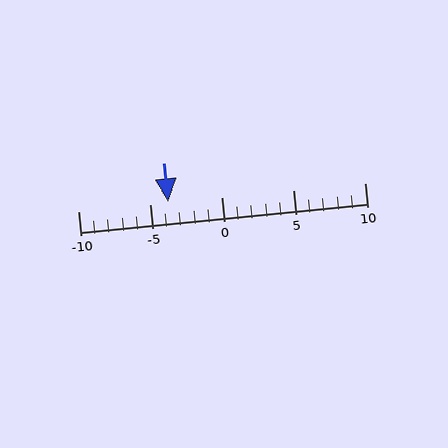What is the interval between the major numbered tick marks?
The major tick marks are spaced 5 units apart.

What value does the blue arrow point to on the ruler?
The blue arrow points to approximately -4.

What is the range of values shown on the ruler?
The ruler shows values from -10 to 10.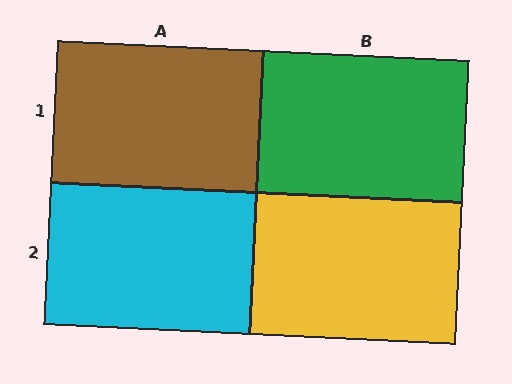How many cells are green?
1 cell is green.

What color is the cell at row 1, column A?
Brown.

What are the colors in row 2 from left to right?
Cyan, yellow.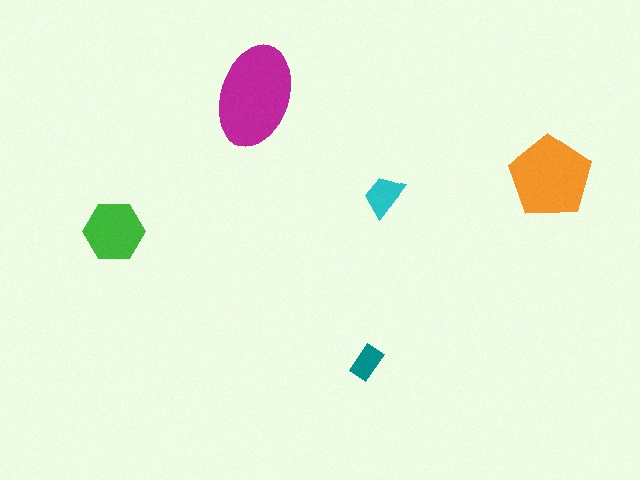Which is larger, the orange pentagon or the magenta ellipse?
The magenta ellipse.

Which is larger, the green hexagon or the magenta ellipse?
The magenta ellipse.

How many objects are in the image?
There are 5 objects in the image.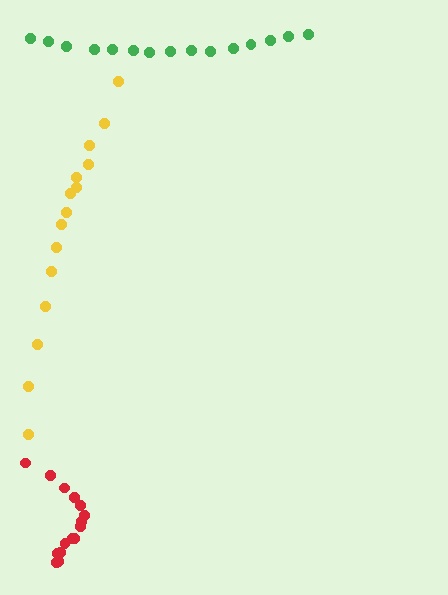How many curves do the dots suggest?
There are 3 distinct paths.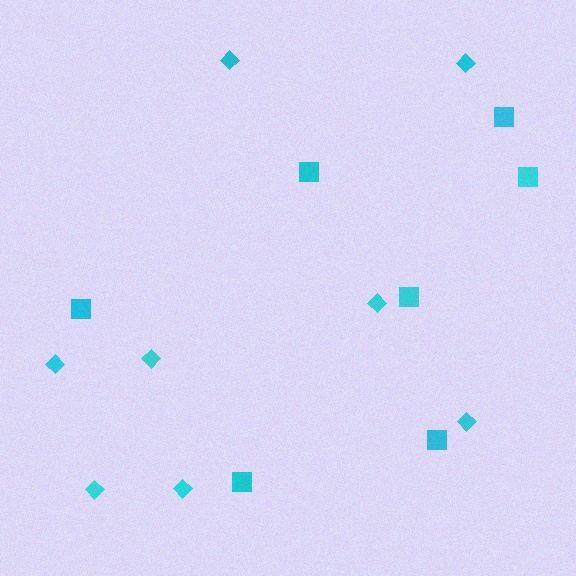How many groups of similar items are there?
There are 2 groups: one group of squares (7) and one group of diamonds (8).